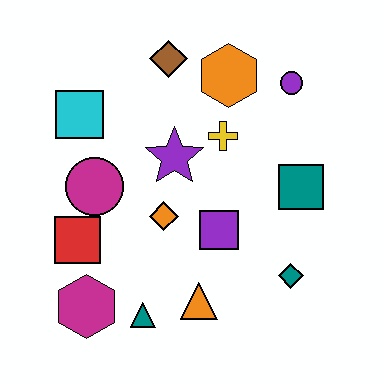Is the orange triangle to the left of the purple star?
No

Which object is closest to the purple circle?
The orange hexagon is closest to the purple circle.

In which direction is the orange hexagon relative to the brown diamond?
The orange hexagon is to the right of the brown diamond.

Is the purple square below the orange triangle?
No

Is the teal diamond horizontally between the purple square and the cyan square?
No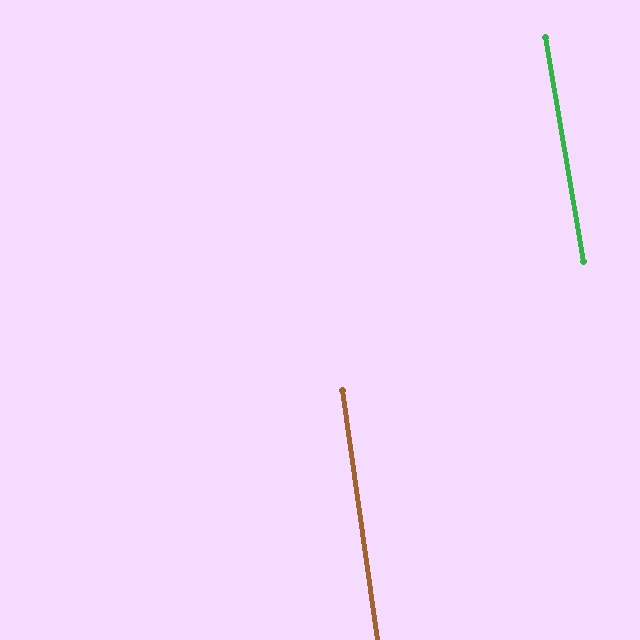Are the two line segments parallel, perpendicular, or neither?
Parallel — their directions differ by only 1.7°.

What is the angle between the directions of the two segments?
Approximately 2 degrees.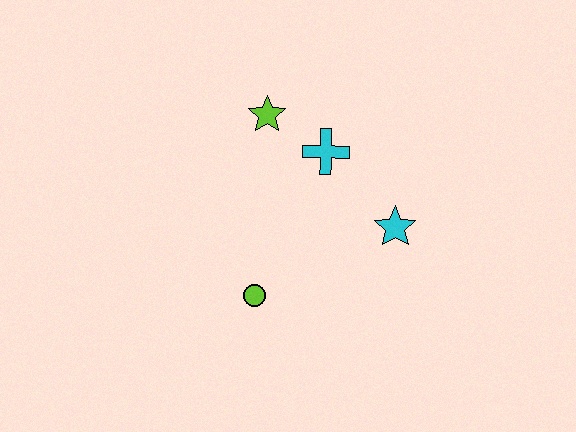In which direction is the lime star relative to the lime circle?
The lime star is above the lime circle.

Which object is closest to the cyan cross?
The lime star is closest to the cyan cross.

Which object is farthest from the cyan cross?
The lime circle is farthest from the cyan cross.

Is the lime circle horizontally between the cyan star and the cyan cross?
No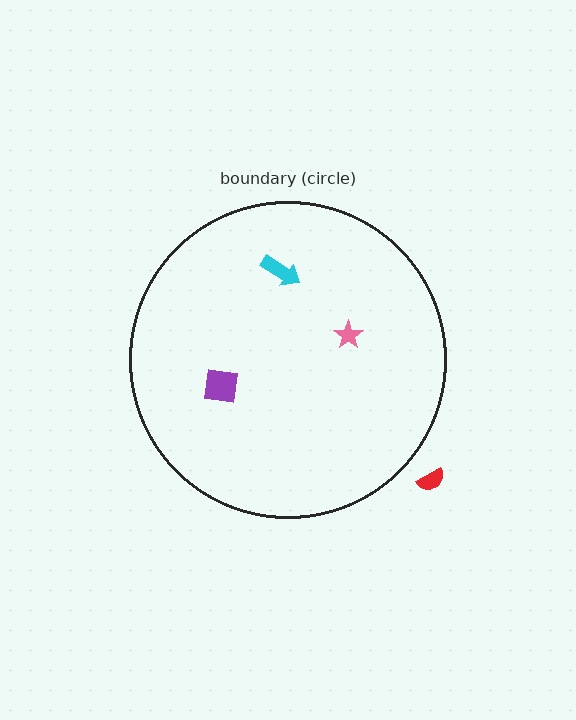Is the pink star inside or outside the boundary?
Inside.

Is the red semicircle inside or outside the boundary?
Outside.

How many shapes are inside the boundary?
3 inside, 1 outside.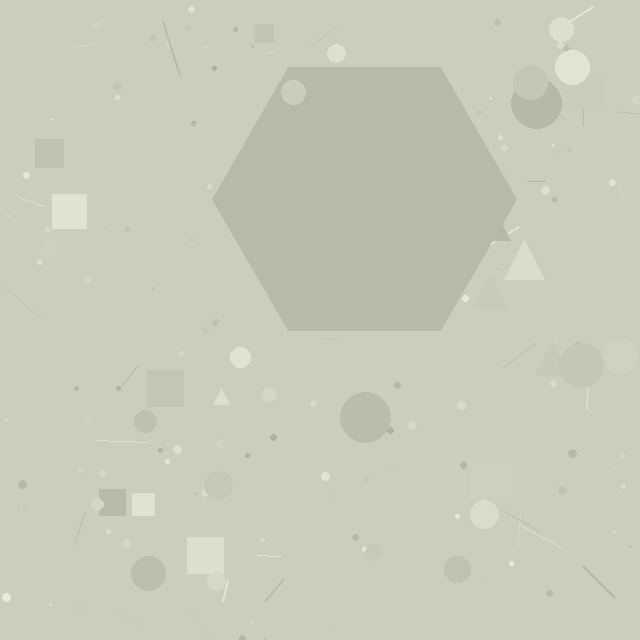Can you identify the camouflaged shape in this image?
The camouflaged shape is a hexagon.